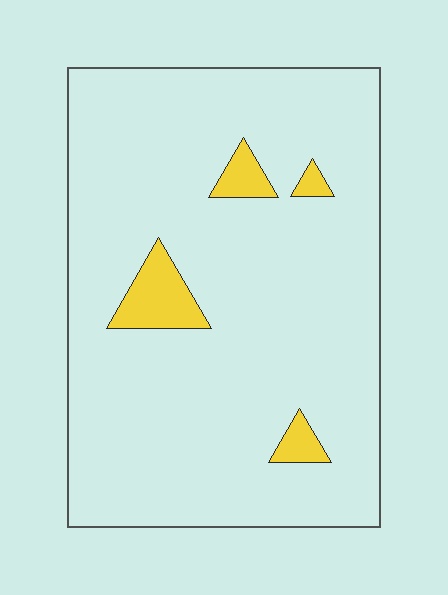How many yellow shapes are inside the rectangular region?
4.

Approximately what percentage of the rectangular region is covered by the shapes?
Approximately 5%.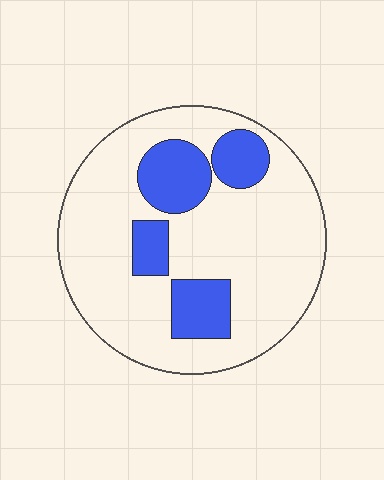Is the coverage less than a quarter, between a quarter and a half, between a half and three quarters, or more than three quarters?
Less than a quarter.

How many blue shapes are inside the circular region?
4.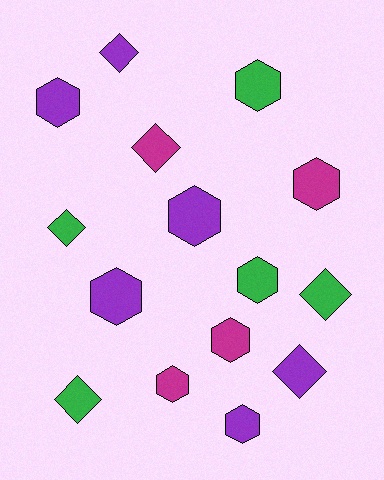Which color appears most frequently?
Purple, with 6 objects.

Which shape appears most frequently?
Hexagon, with 9 objects.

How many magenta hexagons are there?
There are 3 magenta hexagons.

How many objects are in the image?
There are 15 objects.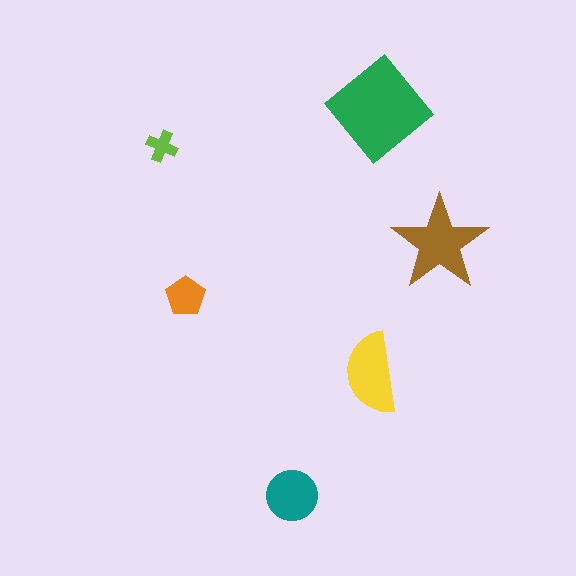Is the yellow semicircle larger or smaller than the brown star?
Smaller.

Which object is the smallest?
The lime cross.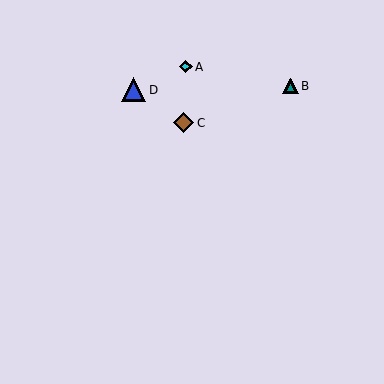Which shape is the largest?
The blue triangle (labeled D) is the largest.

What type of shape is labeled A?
Shape A is a cyan diamond.